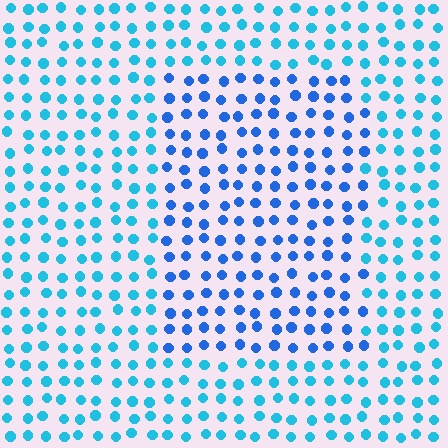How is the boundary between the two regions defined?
The boundary is defined purely by a slight shift in hue (about 28 degrees). Spacing, size, and orientation are identical on both sides.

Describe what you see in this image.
The image is filled with small cyan elements in a uniform arrangement. A rectangle-shaped region is visible where the elements are tinted to a slightly different hue, forming a subtle color boundary.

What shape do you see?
I see a rectangle.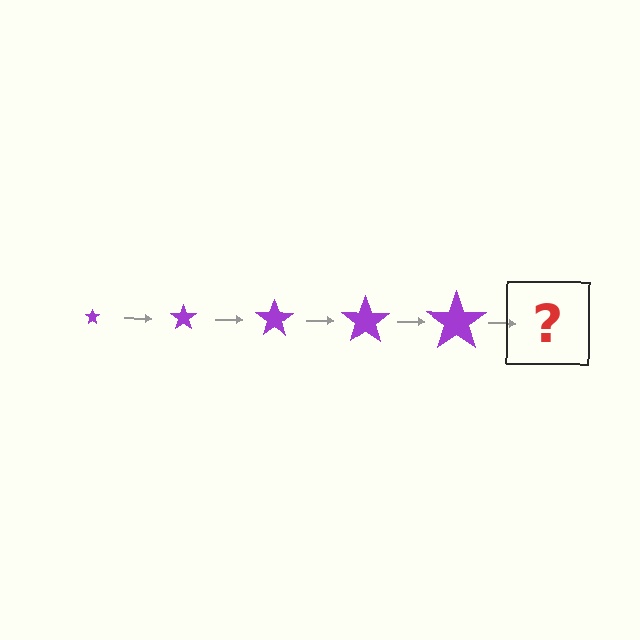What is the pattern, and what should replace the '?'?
The pattern is that the star gets progressively larger each step. The '?' should be a purple star, larger than the previous one.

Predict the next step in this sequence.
The next step is a purple star, larger than the previous one.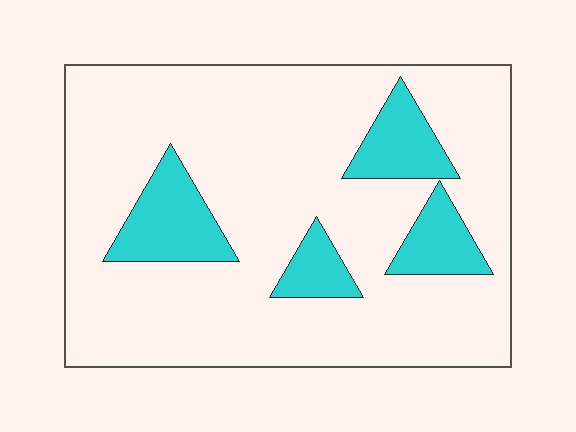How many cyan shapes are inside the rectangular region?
4.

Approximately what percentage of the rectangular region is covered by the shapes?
Approximately 15%.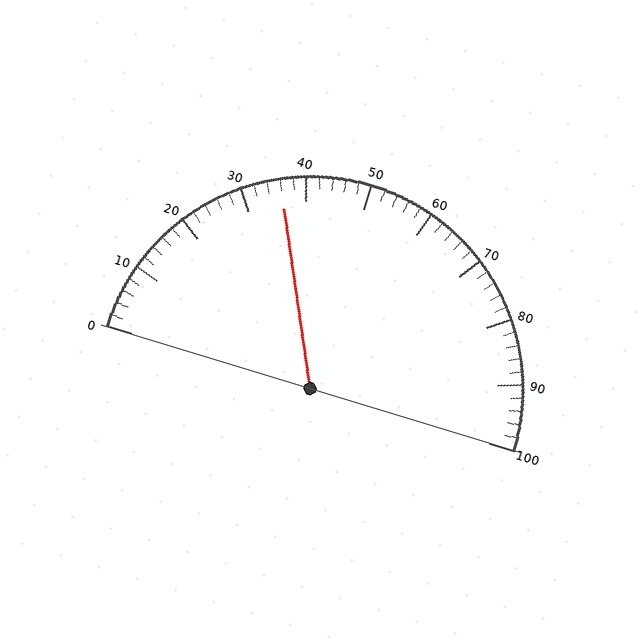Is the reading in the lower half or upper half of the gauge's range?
The reading is in the lower half of the range (0 to 100).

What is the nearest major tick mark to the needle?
The nearest major tick mark is 40.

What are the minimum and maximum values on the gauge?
The gauge ranges from 0 to 100.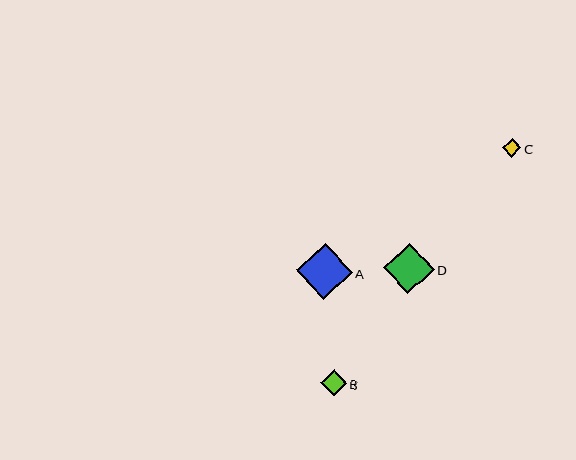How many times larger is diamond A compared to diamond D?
Diamond A is approximately 1.1 times the size of diamond D.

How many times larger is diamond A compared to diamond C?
Diamond A is approximately 3.0 times the size of diamond C.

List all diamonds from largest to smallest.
From largest to smallest: A, D, B, C.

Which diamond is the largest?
Diamond A is the largest with a size of approximately 56 pixels.